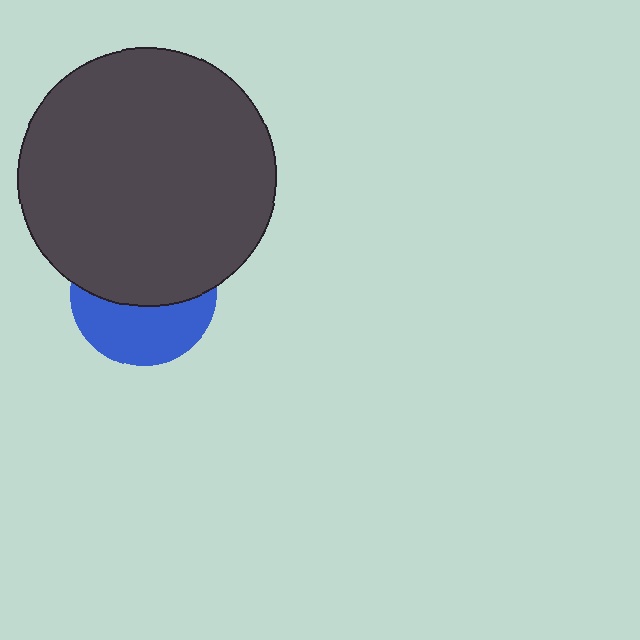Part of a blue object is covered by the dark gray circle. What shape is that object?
It is a circle.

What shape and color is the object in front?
The object in front is a dark gray circle.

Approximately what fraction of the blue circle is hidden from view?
Roughly 56% of the blue circle is hidden behind the dark gray circle.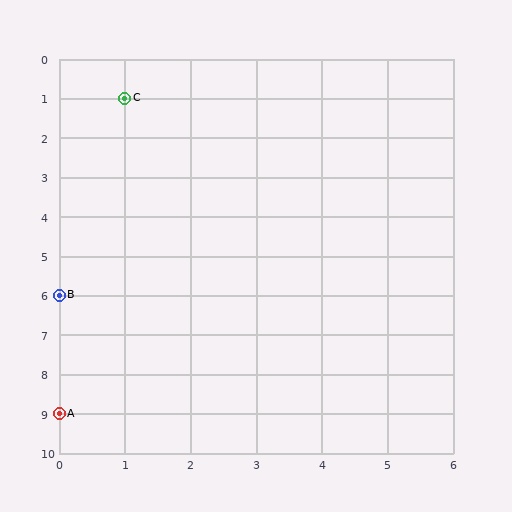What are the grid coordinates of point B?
Point B is at grid coordinates (0, 6).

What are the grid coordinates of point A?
Point A is at grid coordinates (0, 9).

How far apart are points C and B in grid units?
Points C and B are 1 column and 5 rows apart (about 5.1 grid units diagonally).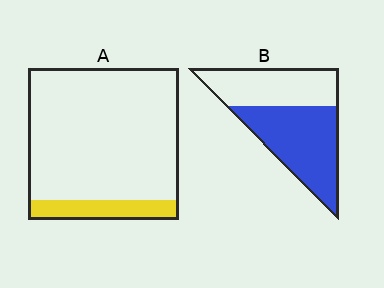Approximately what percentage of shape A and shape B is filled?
A is approximately 15% and B is approximately 55%.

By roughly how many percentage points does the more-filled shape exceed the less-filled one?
By roughly 45 percentage points (B over A).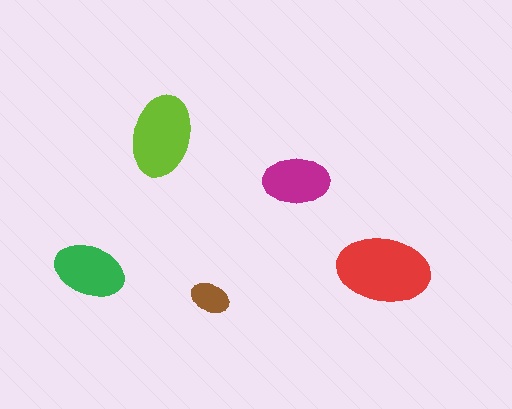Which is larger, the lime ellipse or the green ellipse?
The lime one.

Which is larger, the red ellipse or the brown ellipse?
The red one.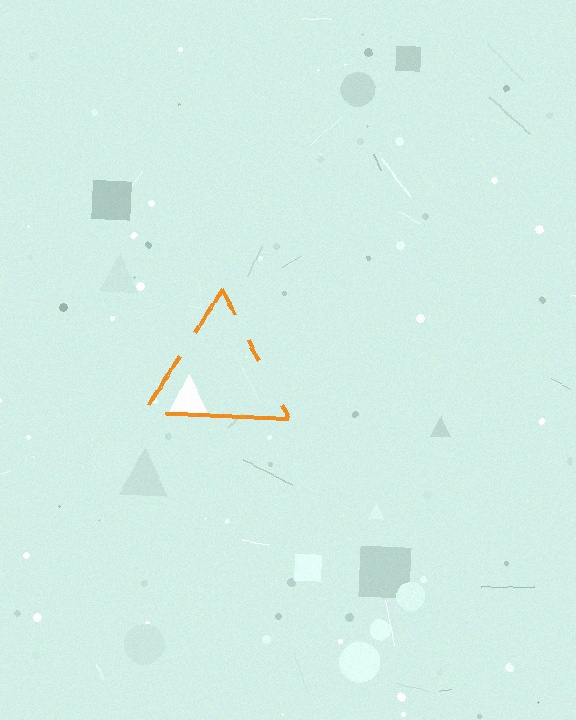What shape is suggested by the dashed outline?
The dashed outline suggests a triangle.